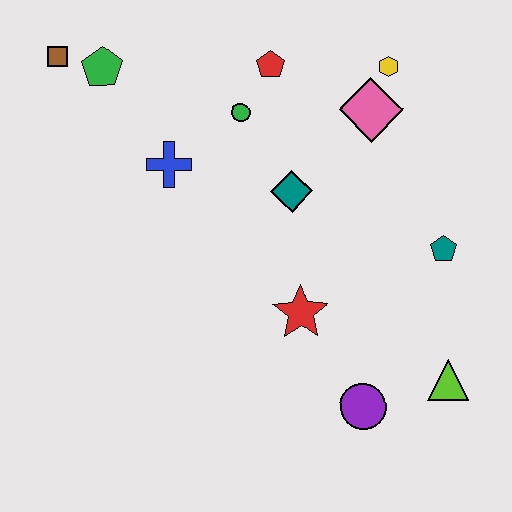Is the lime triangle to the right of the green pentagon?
Yes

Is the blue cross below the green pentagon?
Yes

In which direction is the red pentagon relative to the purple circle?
The red pentagon is above the purple circle.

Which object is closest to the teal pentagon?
The lime triangle is closest to the teal pentagon.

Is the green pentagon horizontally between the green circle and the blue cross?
No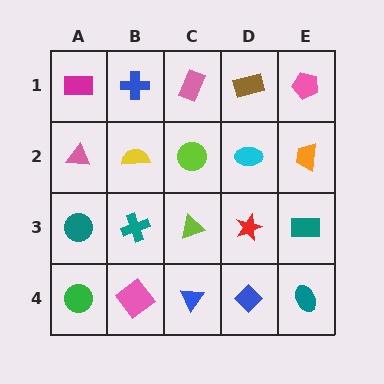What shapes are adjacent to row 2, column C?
A pink rectangle (row 1, column C), a lime triangle (row 3, column C), a yellow semicircle (row 2, column B), a cyan ellipse (row 2, column D).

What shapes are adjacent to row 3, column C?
A lime circle (row 2, column C), a blue triangle (row 4, column C), a teal cross (row 3, column B), a red star (row 3, column D).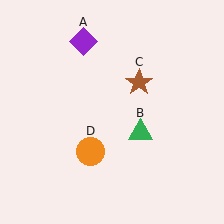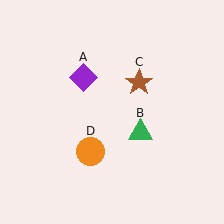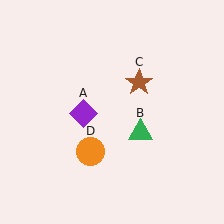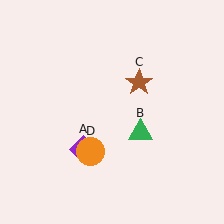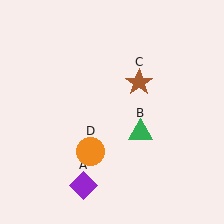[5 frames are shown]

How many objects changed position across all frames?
1 object changed position: purple diamond (object A).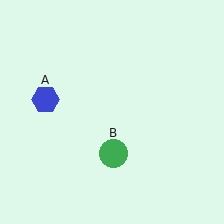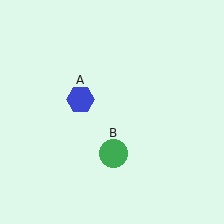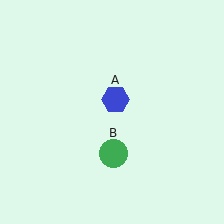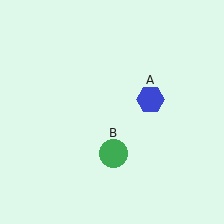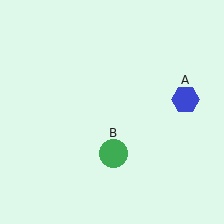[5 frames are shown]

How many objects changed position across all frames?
1 object changed position: blue hexagon (object A).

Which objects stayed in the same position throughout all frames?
Green circle (object B) remained stationary.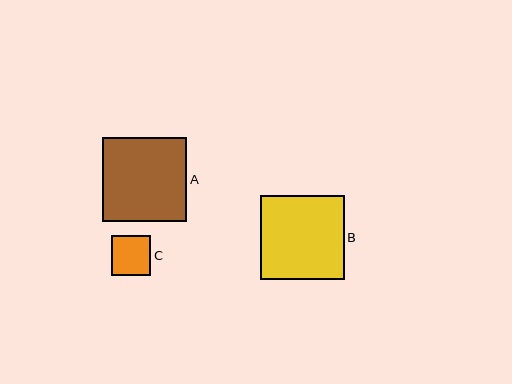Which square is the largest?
Square A is the largest with a size of approximately 84 pixels.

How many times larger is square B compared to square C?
Square B is approximately 2.2 times the size of square C.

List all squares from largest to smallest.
From largest to smallest: A, B, C.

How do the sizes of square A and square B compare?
Square A and square B are approximately the same size.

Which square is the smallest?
Square C is the smallest with a size of approximately 39 pixels.